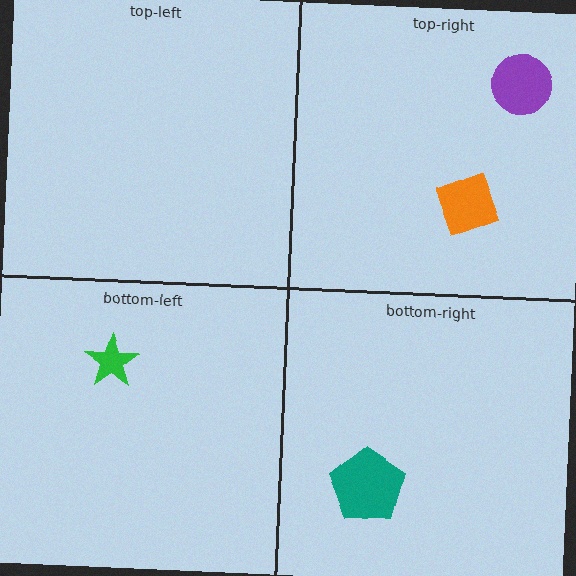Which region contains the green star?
The bottom-left region.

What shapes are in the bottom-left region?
The green star.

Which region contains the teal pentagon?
The bottom-right region.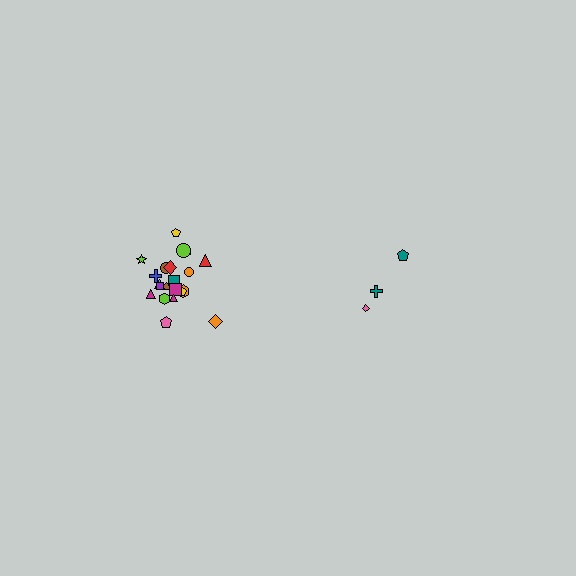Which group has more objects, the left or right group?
The left group.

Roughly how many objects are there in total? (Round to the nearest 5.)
Roughly 25 objects in total.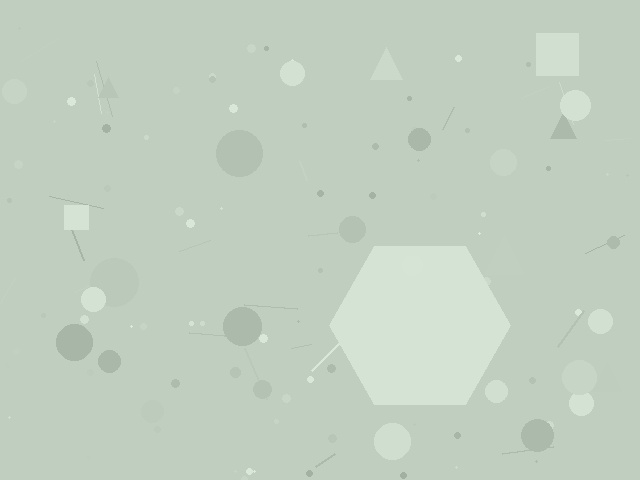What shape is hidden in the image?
A hexagon is hidden in the image.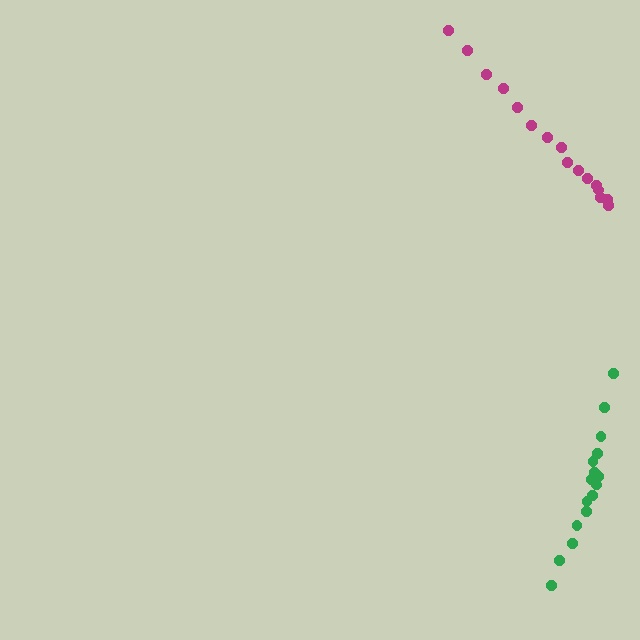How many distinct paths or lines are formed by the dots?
There are 2 distinct paths.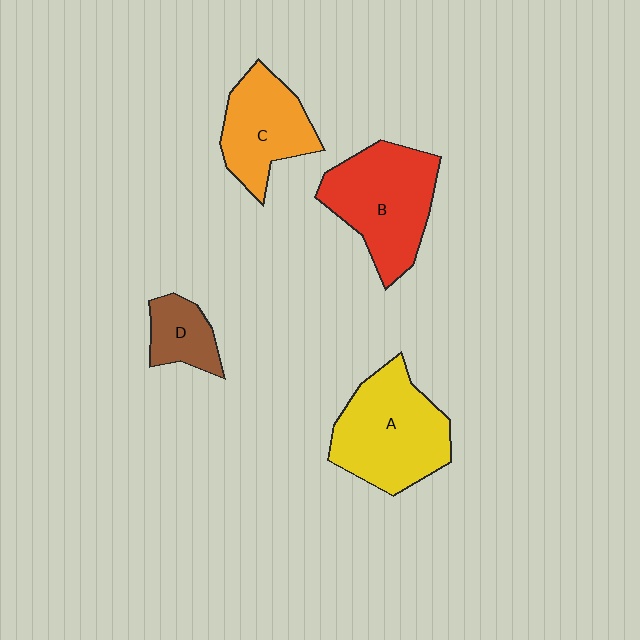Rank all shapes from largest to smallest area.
From largest to smallest: A (yellow), B (red), C (orange), D (brown).